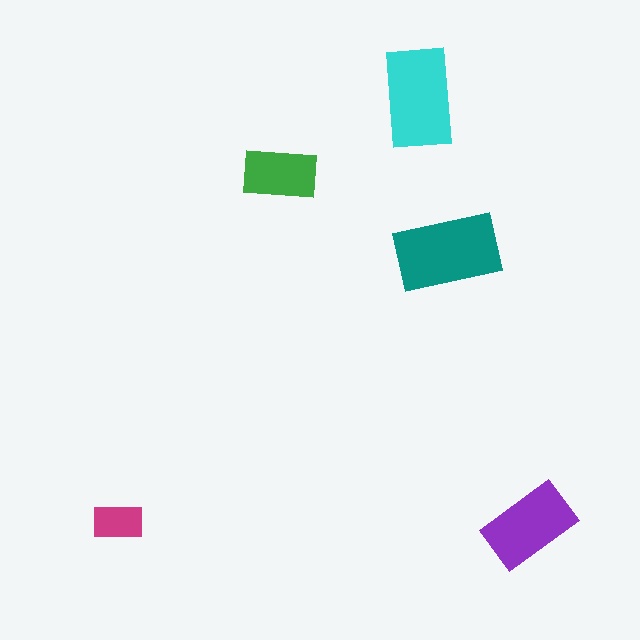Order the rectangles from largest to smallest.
the teal one, the cyan one, the purple one, the green one, the magenta one.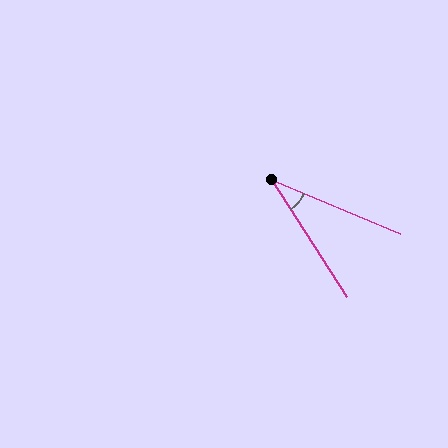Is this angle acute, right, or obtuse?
It is acute.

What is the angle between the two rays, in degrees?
Approximately 35 degrees.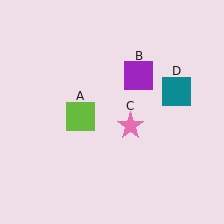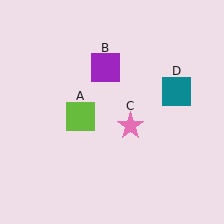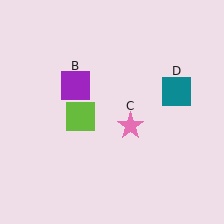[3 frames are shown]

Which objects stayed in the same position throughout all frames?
Lime square (object A) and pink star (object C) and teal square (object D) remained stationary.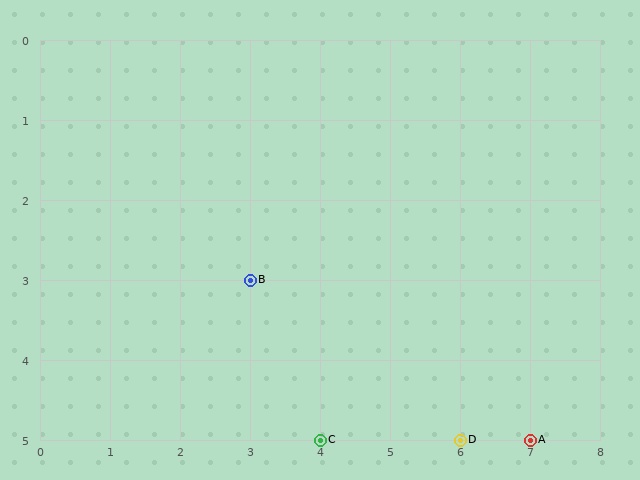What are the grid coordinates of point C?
Point C is at grid coordinates (4, 5).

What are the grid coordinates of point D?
Point D is at grid coordinates (6, 5).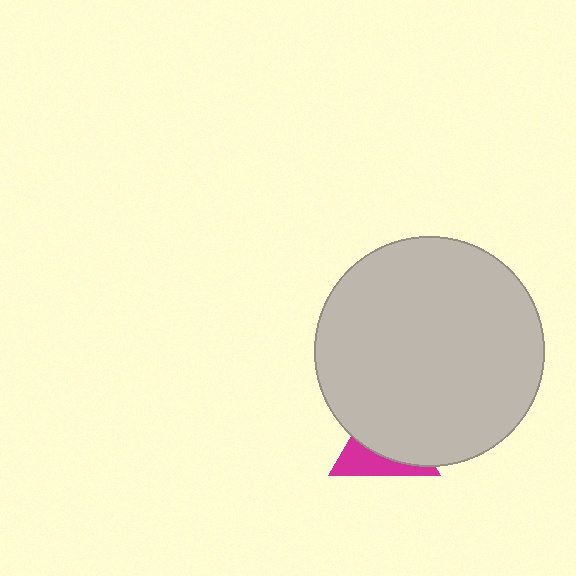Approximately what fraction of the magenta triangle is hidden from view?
Roughly 64% of the magenta triangle is hidden behind the light gray circle.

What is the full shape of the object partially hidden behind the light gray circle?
The partially hidden object is a magenta triangle.